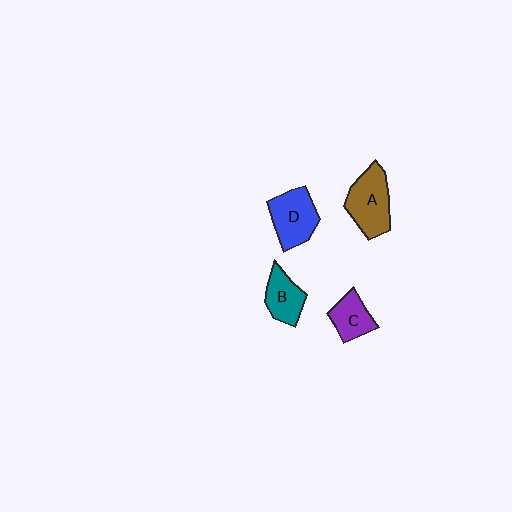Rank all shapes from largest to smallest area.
From largest to smallest: A (brown), D (blue), B (teal), C (purple).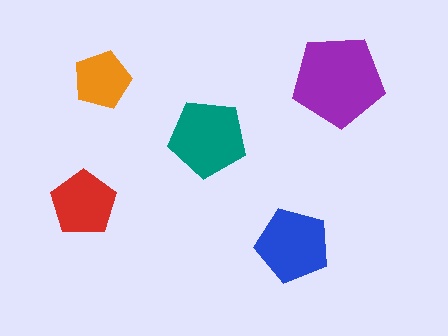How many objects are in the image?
There are 5 objects in the image.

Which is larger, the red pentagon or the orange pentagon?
The red one.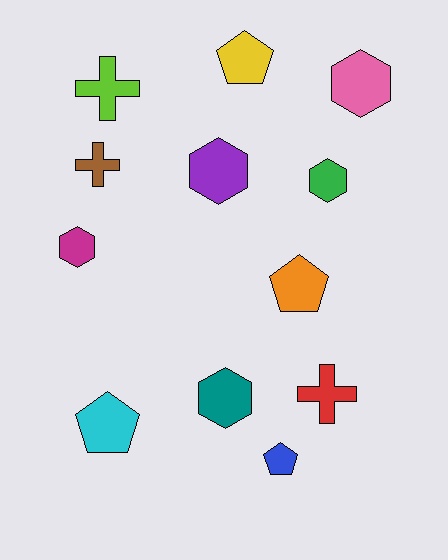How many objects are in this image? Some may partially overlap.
There are 12 objects.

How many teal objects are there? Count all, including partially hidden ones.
There is 1 teal object.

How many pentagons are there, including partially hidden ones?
There are 4 pentagons.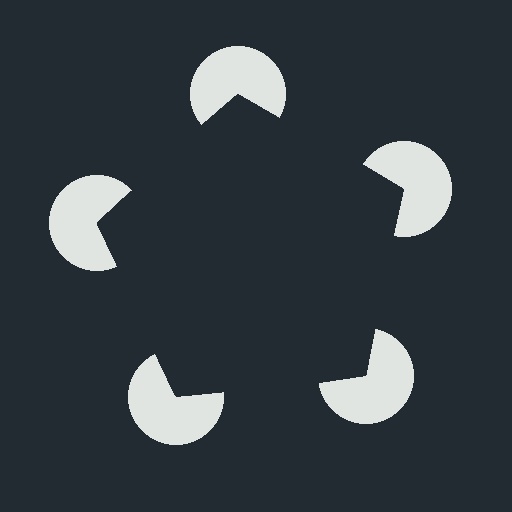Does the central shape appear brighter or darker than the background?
It typically appears slightly darker than the background, even though no actual brightness change is drawn.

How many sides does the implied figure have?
5 sides.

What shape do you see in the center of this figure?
An illusory pentagon — its edges are inferred from the aligned wedge cuts in the pac-man discs, not physically drawn.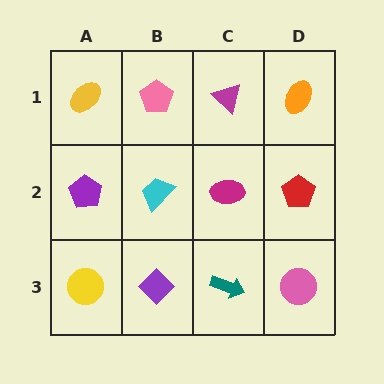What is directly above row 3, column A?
A purple pentagon.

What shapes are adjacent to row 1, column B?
A cyan trapezoid (row 2, column B), a yellow ellipse (row 1, column A), a magenta triangle (row 1, column C).